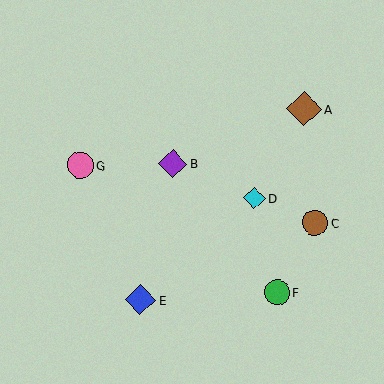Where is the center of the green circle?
The center of the green circle is at (277, 292).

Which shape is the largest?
The brown diamond (labeled A) is the largest.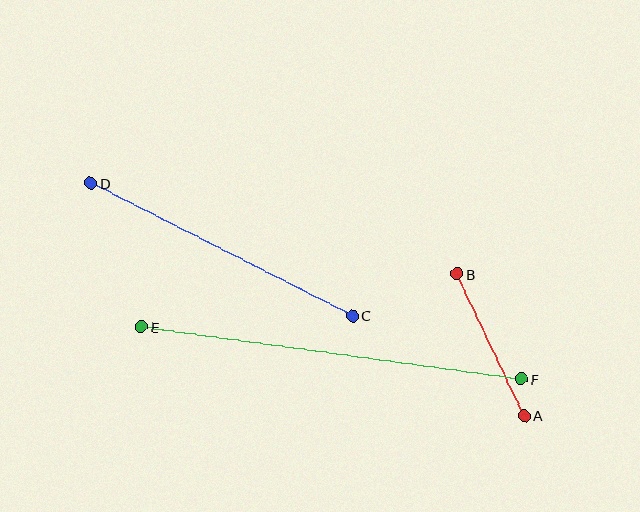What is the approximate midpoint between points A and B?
The midpoint is at approximately (491, 345) pixels.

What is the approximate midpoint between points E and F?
The midpoint is at approximately (331, 353) pixels.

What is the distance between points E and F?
The distance is approximately 384 pixels.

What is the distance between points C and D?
The distance is approximately 293 pixels.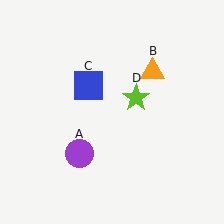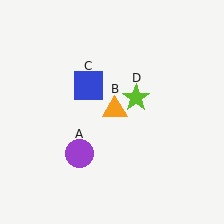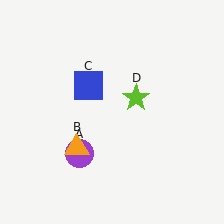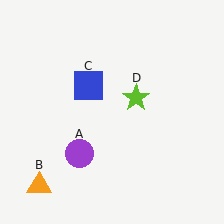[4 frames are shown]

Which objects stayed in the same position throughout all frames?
Purple circle (object A) and blue square (object C) and lime star (object D) remained stationary.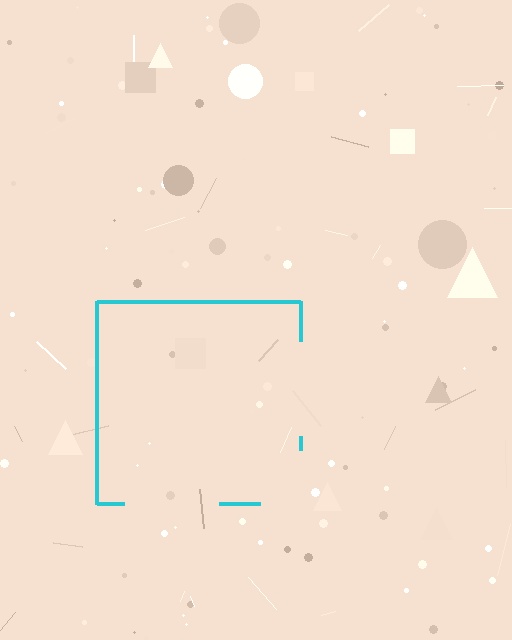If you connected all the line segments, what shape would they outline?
They would outline a square.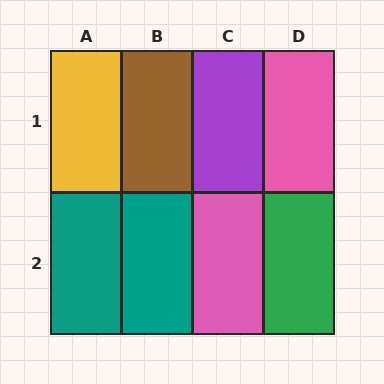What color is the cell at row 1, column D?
Pink.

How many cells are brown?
1 cell is brown.